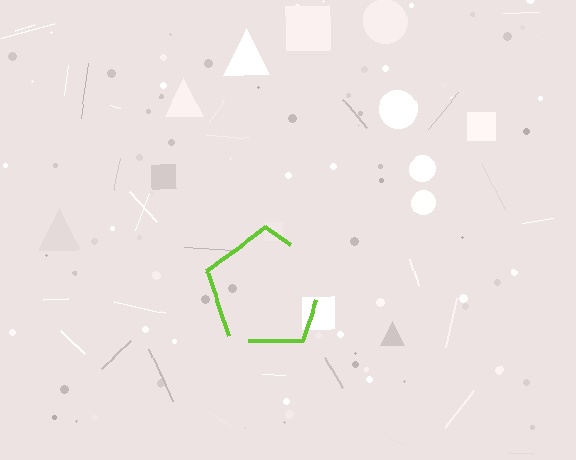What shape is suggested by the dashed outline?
The dashed outline suggests a pentagon.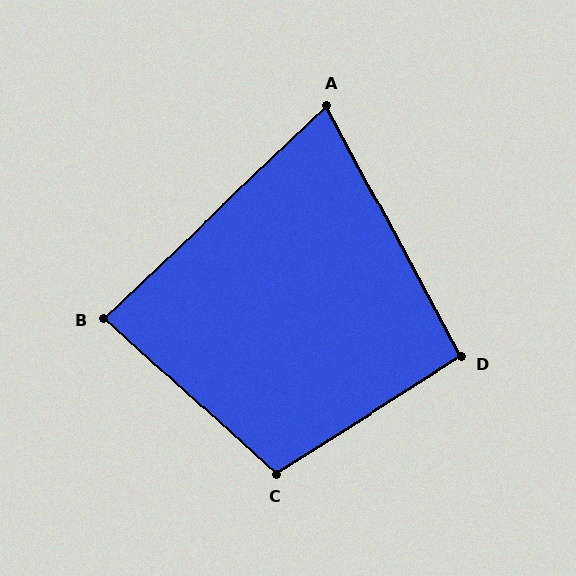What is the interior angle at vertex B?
Approximately 86 degrees (approximately right).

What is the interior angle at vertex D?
Approximately 94 degrees (approximately right).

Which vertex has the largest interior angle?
C, at approximately 105 degrees.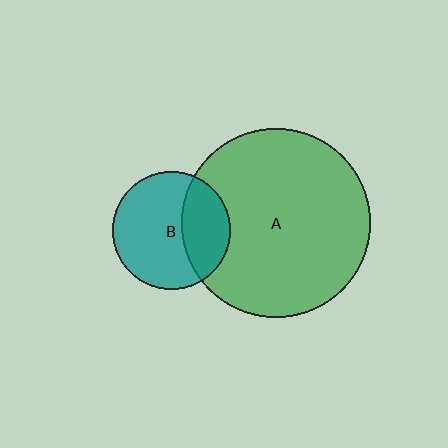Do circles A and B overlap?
Yes.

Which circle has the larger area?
Circle A (green).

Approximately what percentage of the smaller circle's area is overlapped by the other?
Approximately 30%.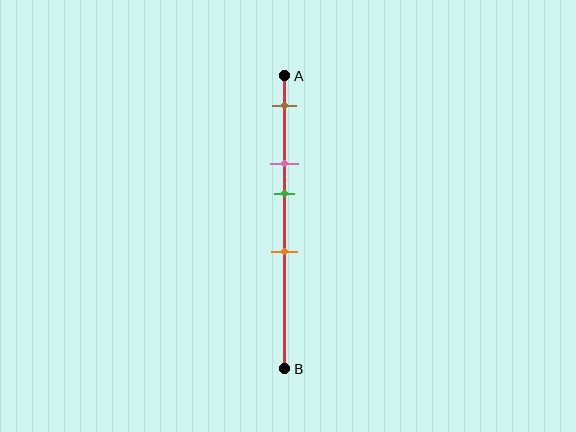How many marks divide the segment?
There are 4 marks dividing the segment.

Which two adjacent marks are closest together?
The pink and green marks are the closest adjacent pair.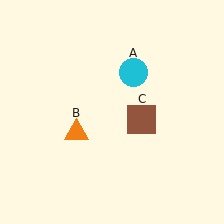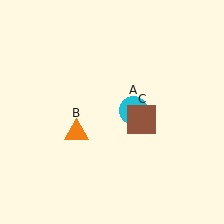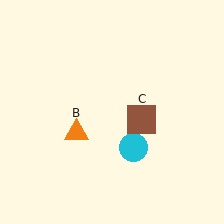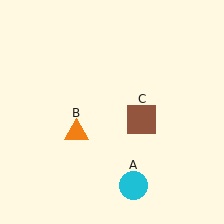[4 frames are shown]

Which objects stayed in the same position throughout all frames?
Orange triangle (object B) and brown square (object C) remained stationary.